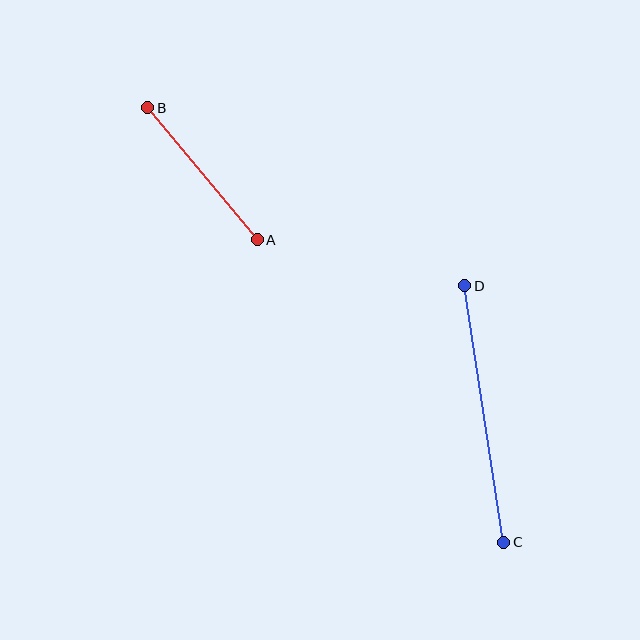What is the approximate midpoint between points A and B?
The midpoint is at approximately (203, 174) pixels.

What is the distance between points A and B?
The distance is approximately 172 pixels.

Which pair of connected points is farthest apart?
Points C and D are farthest apart.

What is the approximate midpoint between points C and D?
The midpoint is at approximately (484, 414) pixels.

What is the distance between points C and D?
The distance is approximately 260 pixels.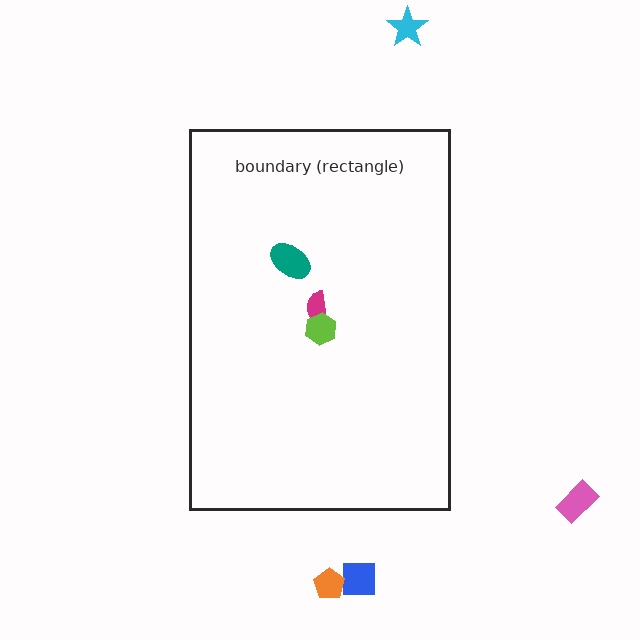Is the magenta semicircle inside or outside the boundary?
Inside.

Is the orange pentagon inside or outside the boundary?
Outside.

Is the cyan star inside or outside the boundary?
Outside.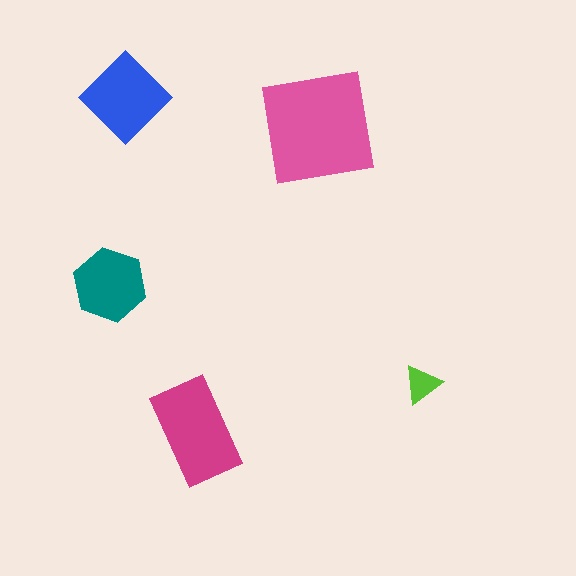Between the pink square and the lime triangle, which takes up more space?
The pink square.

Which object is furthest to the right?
The lime triangle is rightmost.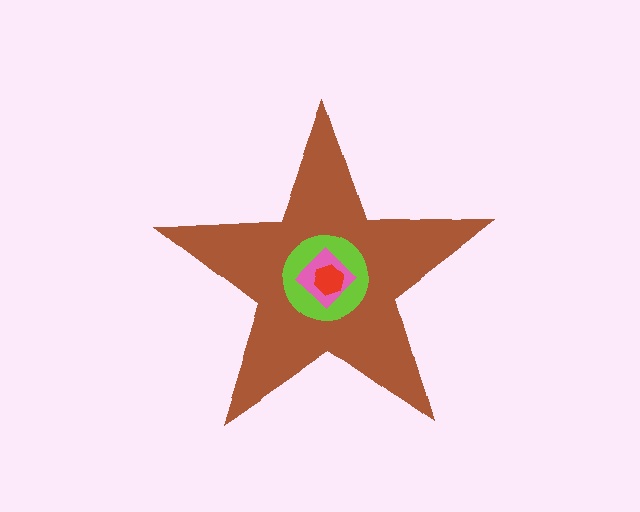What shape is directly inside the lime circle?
The pink diamond.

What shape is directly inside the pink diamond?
The red hexagon.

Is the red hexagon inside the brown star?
Yes.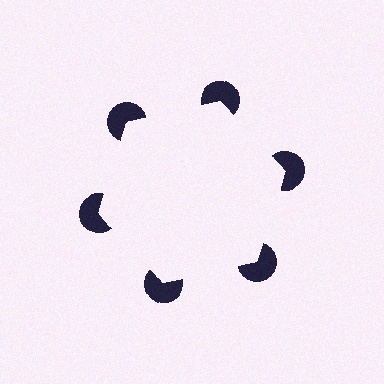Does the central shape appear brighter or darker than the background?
It typically appears slightly brighter than the background, even though no actual brightness change is drawn.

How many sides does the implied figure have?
6 sides.